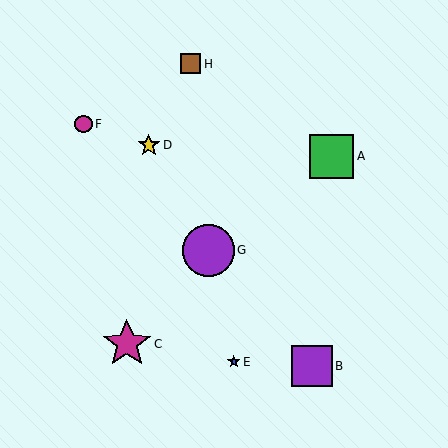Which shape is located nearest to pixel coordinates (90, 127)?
The magenta circle (labeled F) at (83, 124) is nearest to that location.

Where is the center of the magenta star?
The center of the magenta star is at (127, 344).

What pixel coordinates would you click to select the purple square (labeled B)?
Click at (312, 366) to select the purple square B.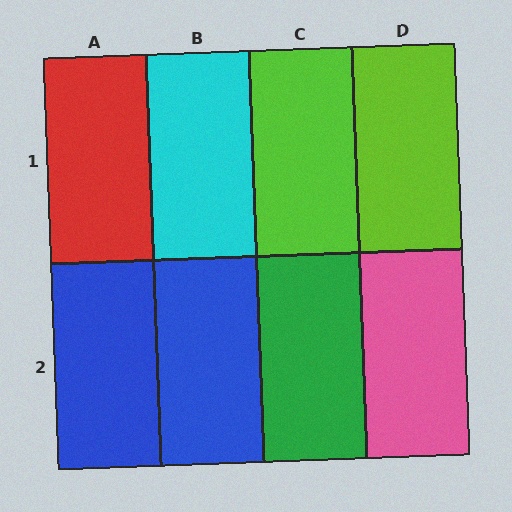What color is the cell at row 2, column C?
Green.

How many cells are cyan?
1 cell is cyan.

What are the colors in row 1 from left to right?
Red, cyan, lime, lime.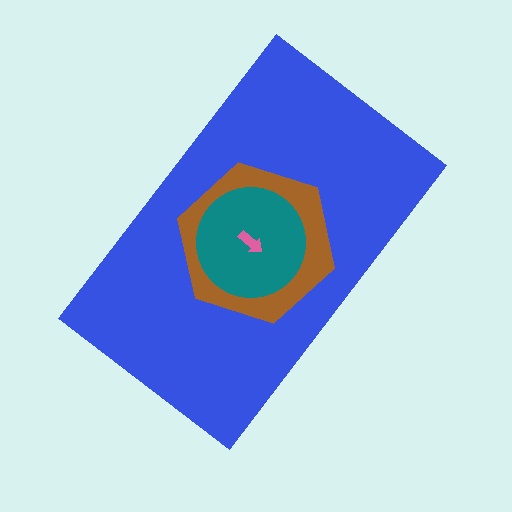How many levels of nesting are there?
4.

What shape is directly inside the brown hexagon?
The teal circle.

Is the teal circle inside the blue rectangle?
Yes.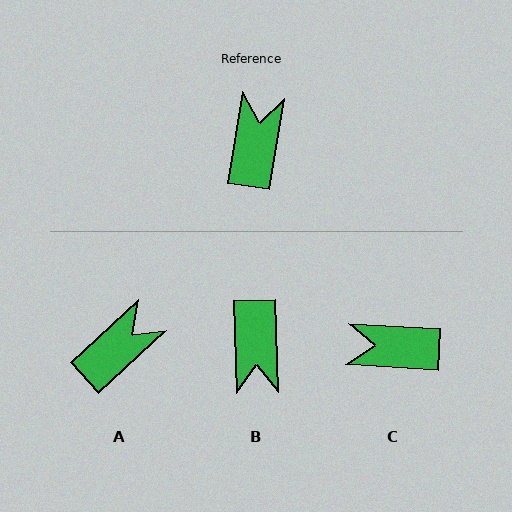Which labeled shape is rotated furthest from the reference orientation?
B, about 169 degrees away.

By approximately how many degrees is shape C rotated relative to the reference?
Approximately 96 degrees counter-clockwise.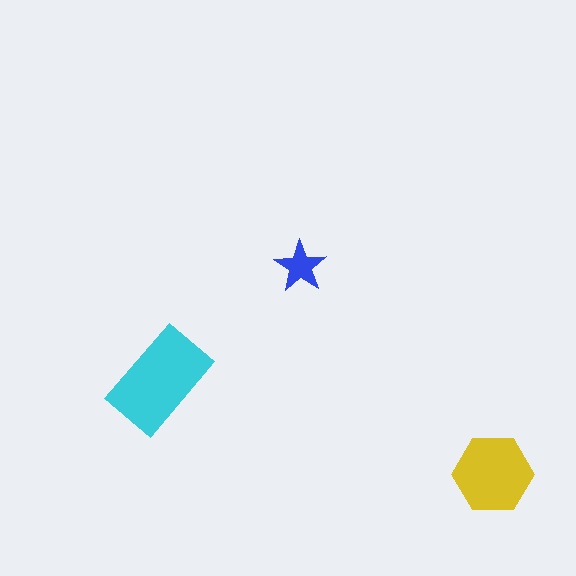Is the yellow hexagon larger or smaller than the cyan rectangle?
Smaller.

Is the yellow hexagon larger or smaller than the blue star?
Larger.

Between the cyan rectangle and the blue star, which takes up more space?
The cyan rectangle.